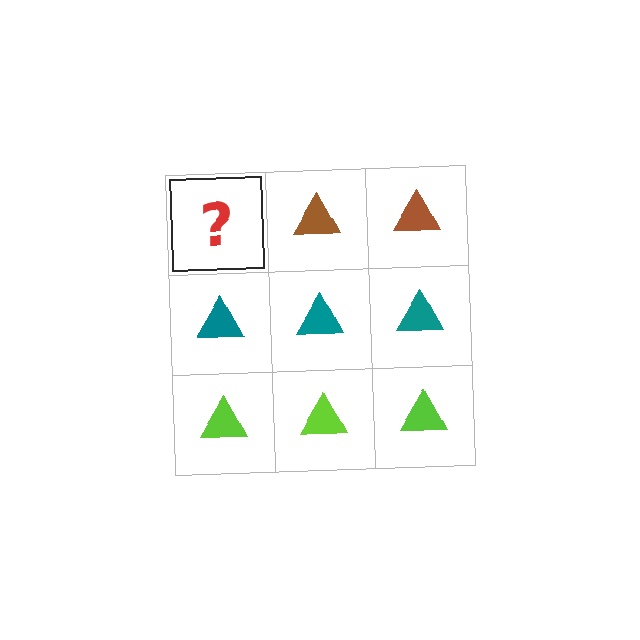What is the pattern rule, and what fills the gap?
The rule is that each row has a consistent color. The gap should be filled with a brown triangle.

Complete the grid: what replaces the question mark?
The question mark should be replaced with a brown triangle.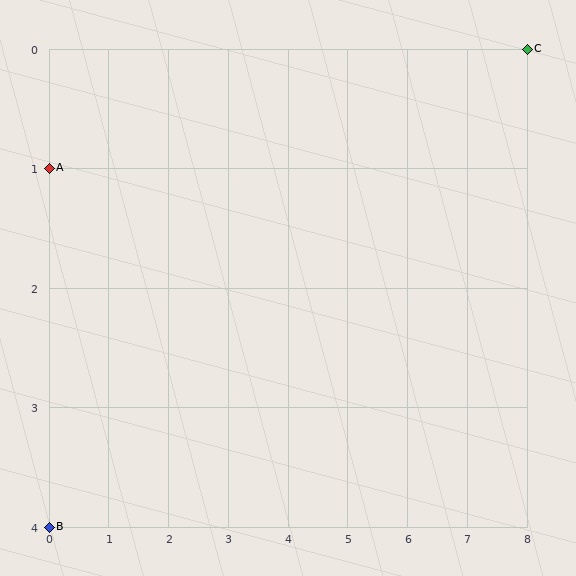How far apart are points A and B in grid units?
Points A and B are 3 rows apart.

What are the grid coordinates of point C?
Point C is at grid coordinates (8, 0).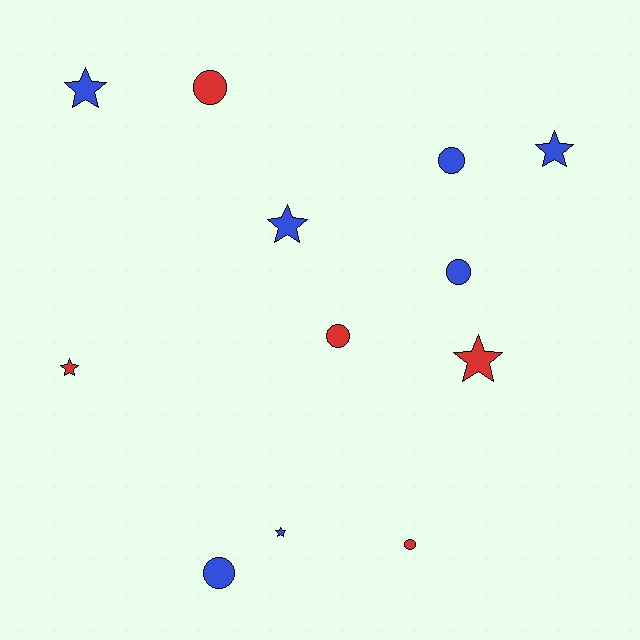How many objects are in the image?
There are 12 objects.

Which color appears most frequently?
Blue, with 7 objects.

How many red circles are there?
There are 3 red circles.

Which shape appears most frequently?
Circle, with 6 objects.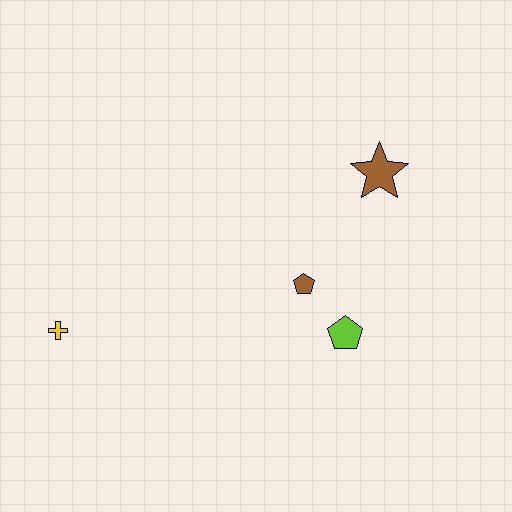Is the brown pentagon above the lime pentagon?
Yes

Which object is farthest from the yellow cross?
The brown star is farthest from the yellow cross.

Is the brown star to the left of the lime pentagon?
No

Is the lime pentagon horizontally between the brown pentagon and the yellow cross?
No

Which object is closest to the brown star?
The brown pentagon is closest to the brown star.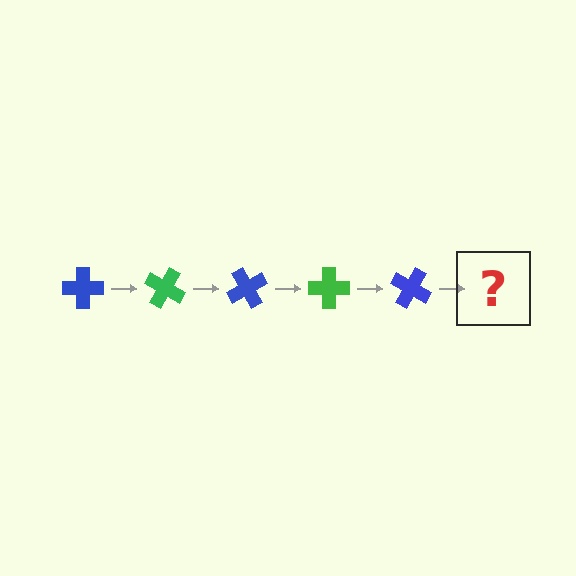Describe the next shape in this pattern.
It should be a green cross, rotated 150 degrees from the start.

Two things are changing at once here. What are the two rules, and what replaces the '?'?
The two rules are that it rotates 30 degrees each step and the color cycles through blue and green. The '?' should be a green cross, rotated 150 degrees from the start.